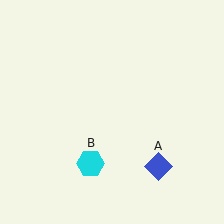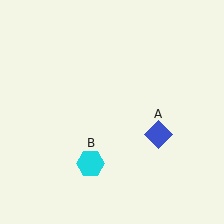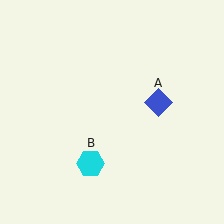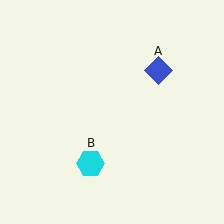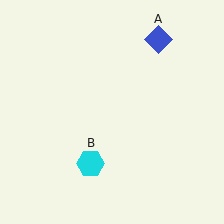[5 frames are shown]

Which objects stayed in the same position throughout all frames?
Cyan hexagon (object B) remained stationary.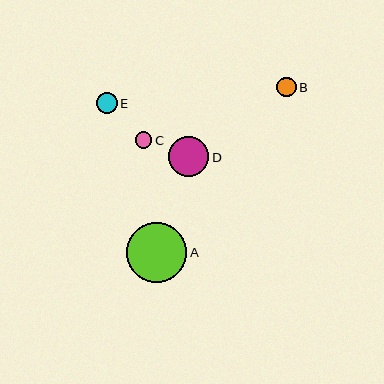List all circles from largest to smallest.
From largest to smallest: A, D, E, B, C.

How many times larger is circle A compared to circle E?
Circle A is approximately 2.9 times the size of circle E.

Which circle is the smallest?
Circle C is the smallest with a size of approximately 16 pixels.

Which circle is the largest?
Circle A is the largest with a size of approximately 60 pixels.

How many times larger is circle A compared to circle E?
Circle A is approximately 2.9 times the size of circle E.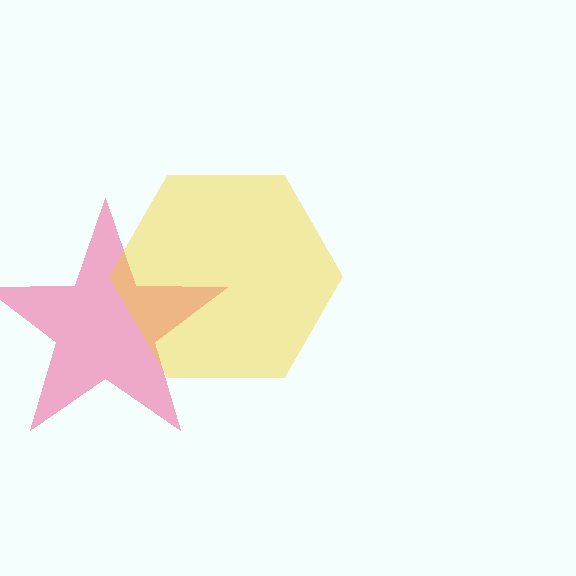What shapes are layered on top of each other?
The layered shapes are: a pink star, a yellow hexagon.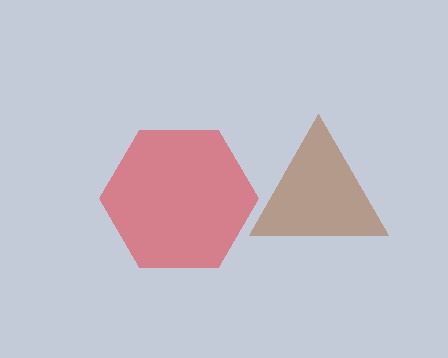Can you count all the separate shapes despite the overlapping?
Yes, there are 2 separate shapes.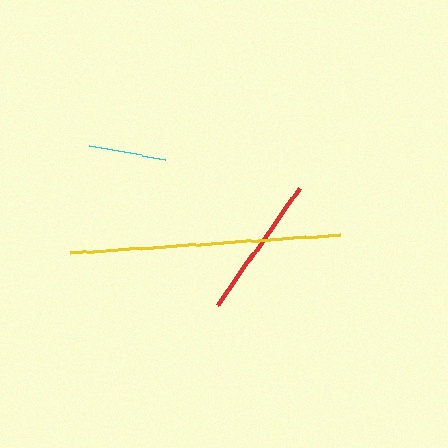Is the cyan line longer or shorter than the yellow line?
The yellow line is longer than the cyan line.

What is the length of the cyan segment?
The cyan segment is approximately 77 pixels long.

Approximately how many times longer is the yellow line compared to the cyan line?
The yellow line is approximately 3.5 times the length of the cyan line.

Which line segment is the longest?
The yellow line is the longest at approximately 270 pixels.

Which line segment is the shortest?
The cyan line is the shortest at approximately 77 pixels.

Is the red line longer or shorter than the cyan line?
The red line is longer than the cyan line.